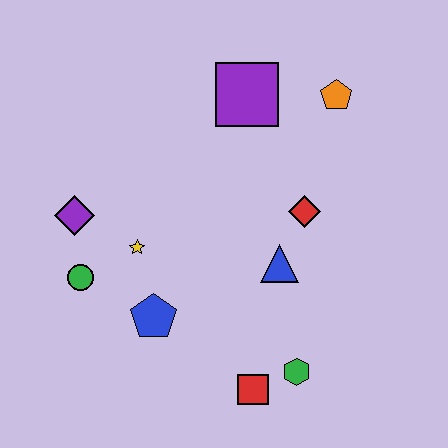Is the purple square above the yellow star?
Yes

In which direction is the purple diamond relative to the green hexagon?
The purple diamond is to the left of the green hexagon.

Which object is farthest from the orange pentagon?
The green circle is farthest from the orange pentagon.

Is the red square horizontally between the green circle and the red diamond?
Yes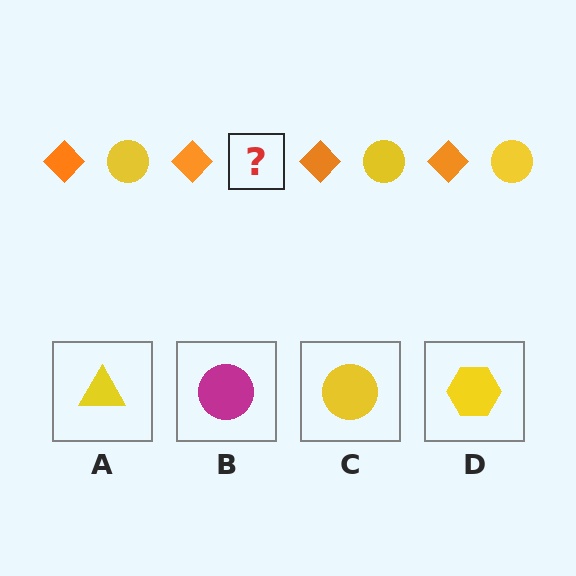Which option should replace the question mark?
Option C.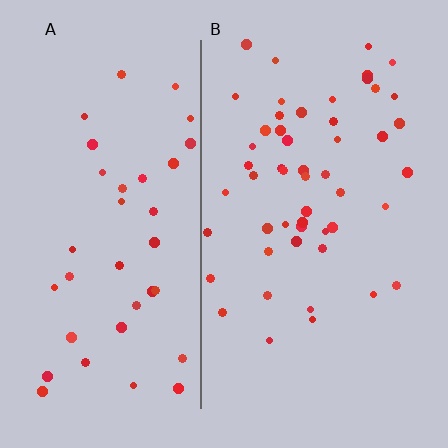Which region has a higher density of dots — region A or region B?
B (the right).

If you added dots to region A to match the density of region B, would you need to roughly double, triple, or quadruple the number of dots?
Approximately double.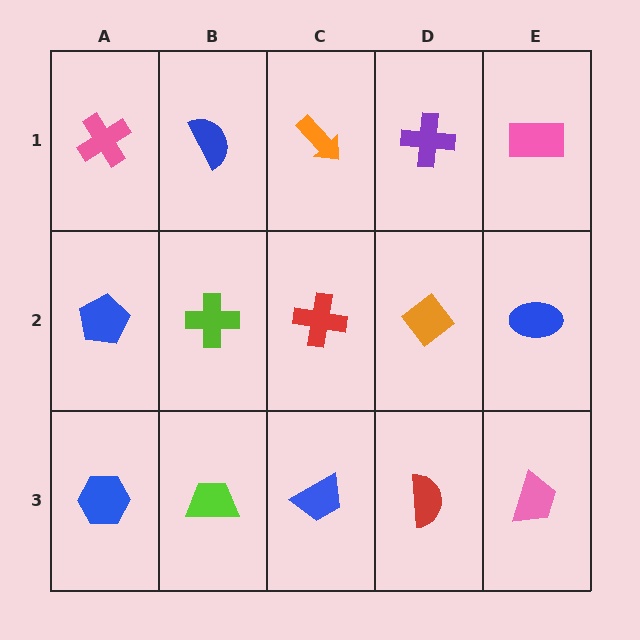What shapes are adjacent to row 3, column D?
An orange diamond (row 2, column D), a blue trapezoid (row 3, column C), a pink trapezoid (row 3, column E).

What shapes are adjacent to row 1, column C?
A red cross (row 2, column C), a blue semicircle (row 1, column B), a purple cross (row 1, column D).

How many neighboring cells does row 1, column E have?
2.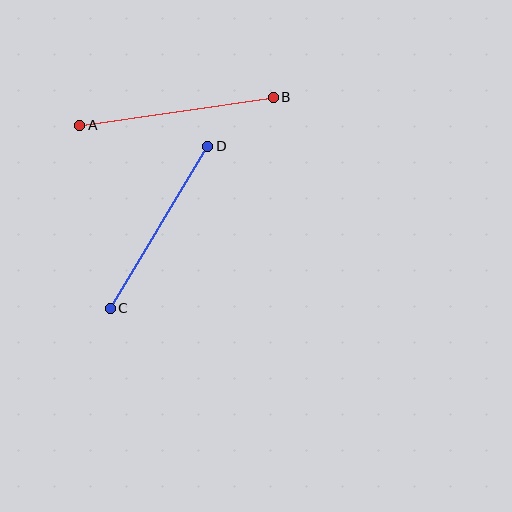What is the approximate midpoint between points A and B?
The midpoint is at approximately (176, 111) pixels.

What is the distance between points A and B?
The distance is approximately 196 pixels.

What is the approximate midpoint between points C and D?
The midpoint is at approximately (159, 227) pixels.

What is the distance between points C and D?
The distance is approximately 189 pixels.